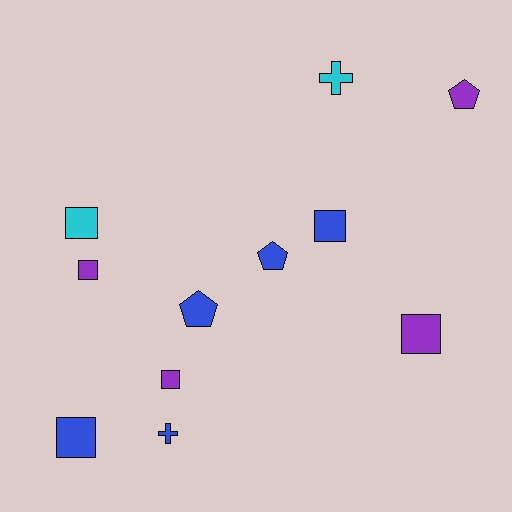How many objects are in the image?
There are 11 objects.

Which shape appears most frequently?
Square, with 6 objects.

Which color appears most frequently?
Blue, with 5 objects.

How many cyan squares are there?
There is 1 cyan square.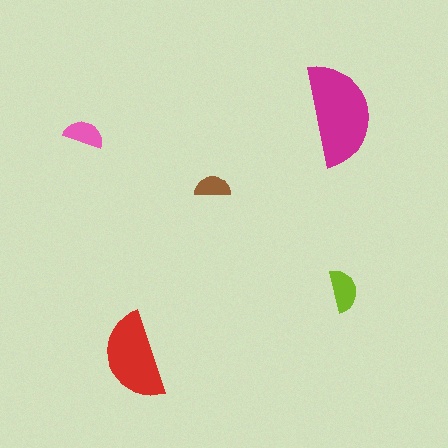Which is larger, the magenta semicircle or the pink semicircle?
The magenta one.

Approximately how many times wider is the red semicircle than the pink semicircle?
About 2 times wider.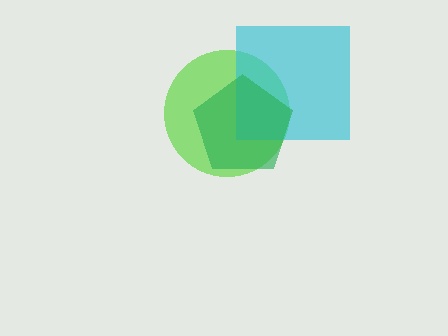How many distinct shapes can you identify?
There are 3 distinct shapes: a lime circle, a cyan square, a green pentagon.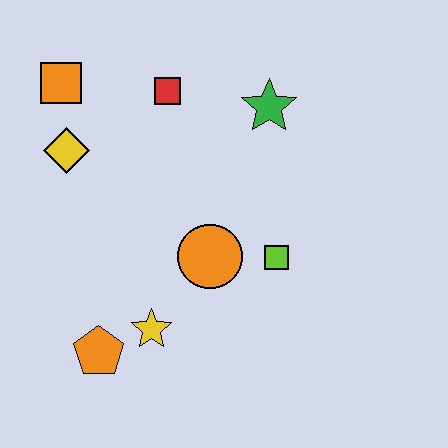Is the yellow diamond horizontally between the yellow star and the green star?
No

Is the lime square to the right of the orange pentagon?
Yes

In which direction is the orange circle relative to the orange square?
The orange circle is below the orange square.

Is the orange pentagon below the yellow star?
Yes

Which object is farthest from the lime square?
The orange square is farthest from the lime square.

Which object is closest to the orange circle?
The lime square is closest to the orange circle.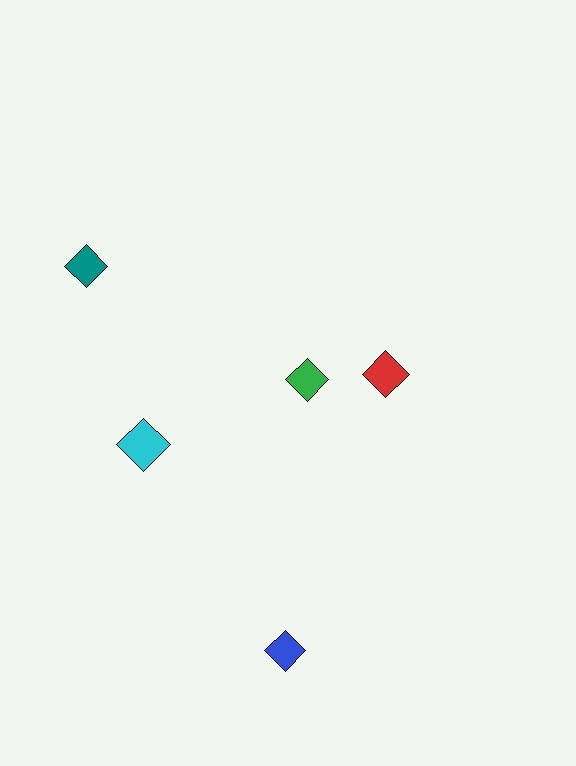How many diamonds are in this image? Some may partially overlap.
There are 5 diamonds.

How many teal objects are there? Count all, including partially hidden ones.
There is 1 teal object.